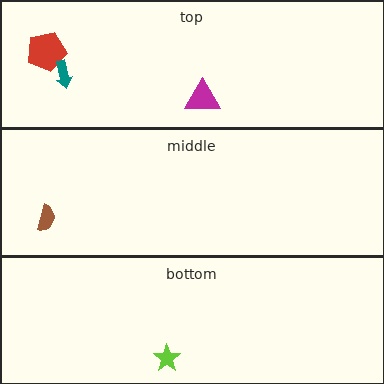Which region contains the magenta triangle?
The top region.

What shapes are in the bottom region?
The lime star.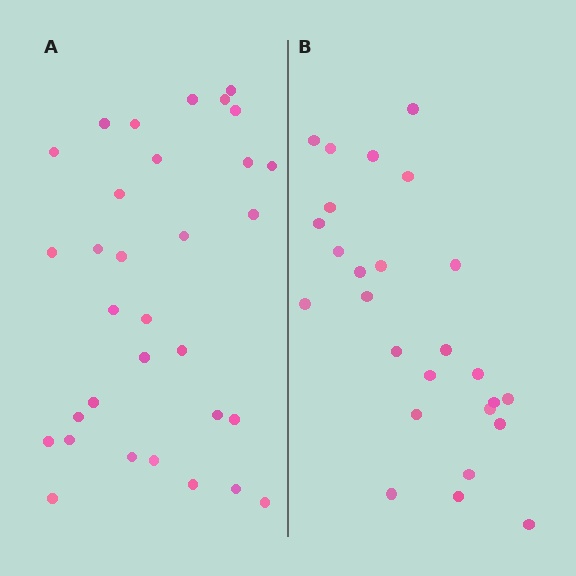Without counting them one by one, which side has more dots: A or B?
Region A (the left region) has more dots.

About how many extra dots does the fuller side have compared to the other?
Region A has about 6 more dots than region B.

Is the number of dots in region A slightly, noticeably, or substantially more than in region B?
Region A has only slightly more — the two regions are fairly close. The ratio is roughly 1.2 to 1.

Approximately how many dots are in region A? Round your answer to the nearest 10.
About 30 dots. (The exact count is 32, which rounds to 30.)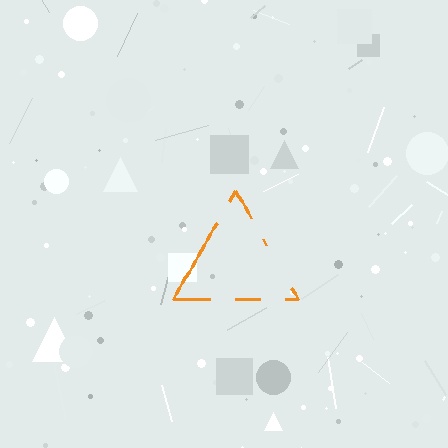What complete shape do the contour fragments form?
The contour fragments form a triangle.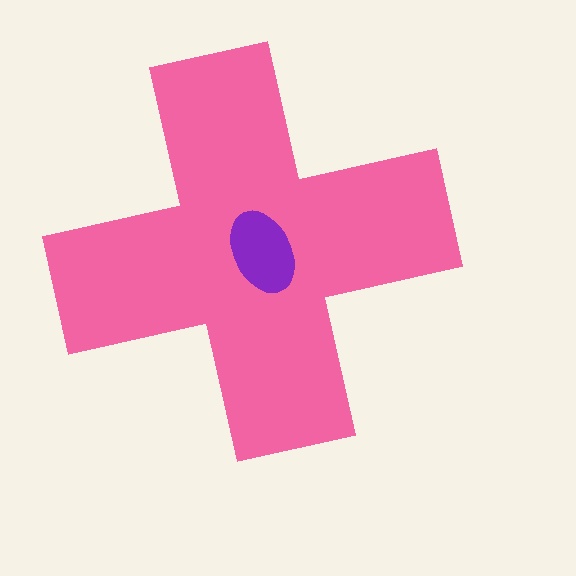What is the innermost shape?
The purple ellipse.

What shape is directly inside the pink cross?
The purple ellipse.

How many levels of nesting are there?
2.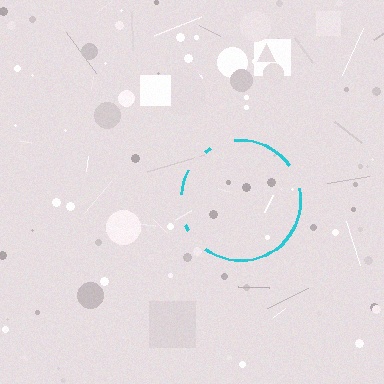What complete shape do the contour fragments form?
The contour fragments form a circle.